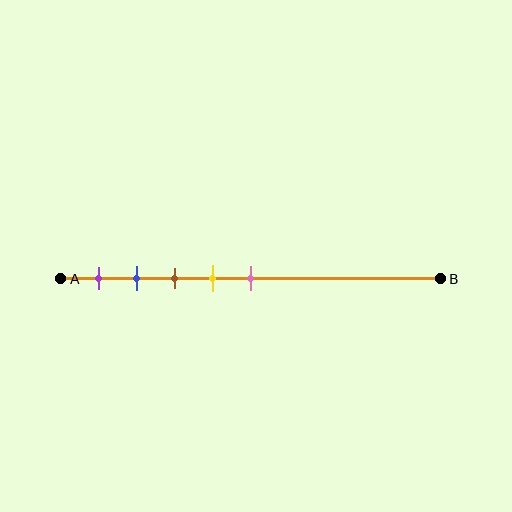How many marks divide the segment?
There are 5 marks dividing the segment.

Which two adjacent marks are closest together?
The blue and brown marks are the closest adjacent pair.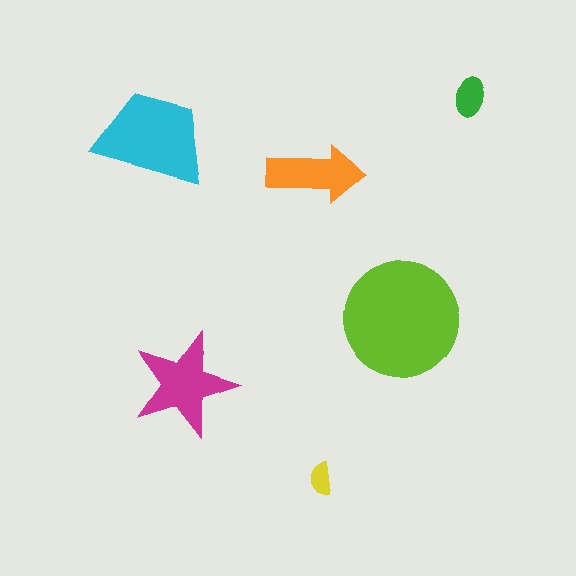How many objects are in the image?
There are 6 objects in the image.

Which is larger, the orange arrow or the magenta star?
The magenta star.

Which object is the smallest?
The yellow semicircle.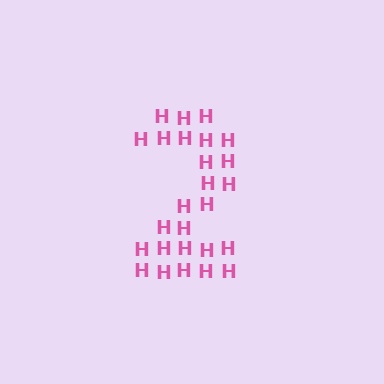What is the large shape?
The large shape is the digit 2.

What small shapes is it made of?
It is made of small letter H's.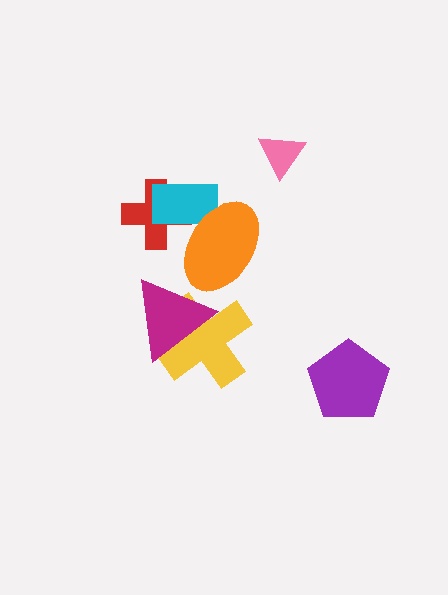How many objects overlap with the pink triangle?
0 objects overlap with the pink triangle.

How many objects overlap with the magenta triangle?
1 object overlaps with the magenta triangle.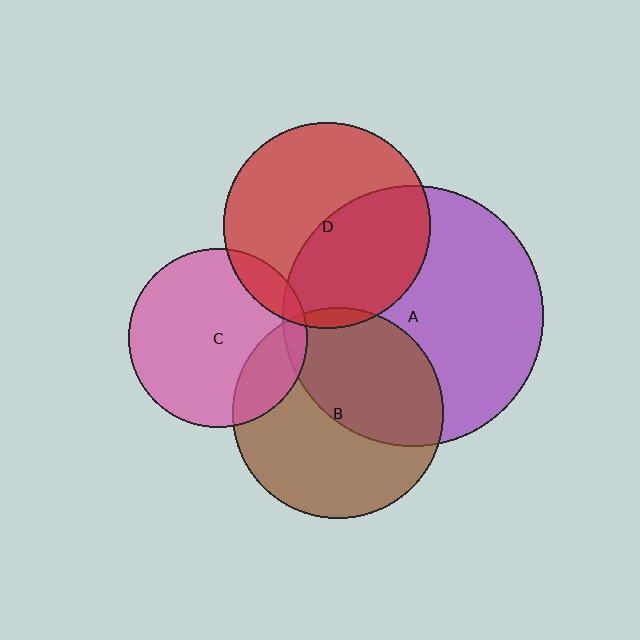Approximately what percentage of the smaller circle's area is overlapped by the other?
Approximately 45%.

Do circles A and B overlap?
Yes.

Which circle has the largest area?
Circle A (purple).